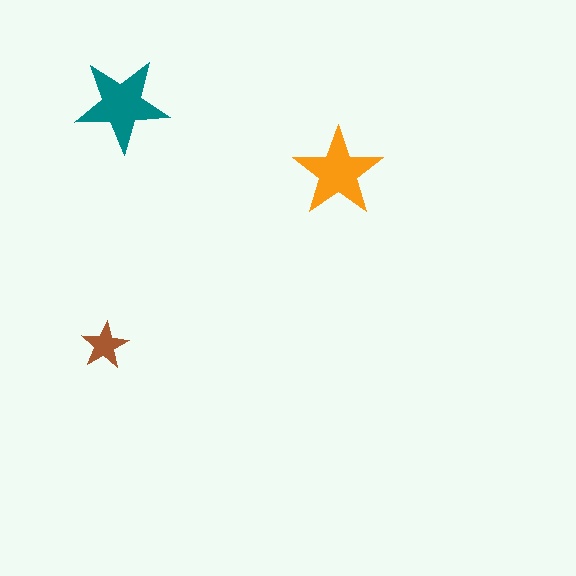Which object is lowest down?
The brown star is bottommost.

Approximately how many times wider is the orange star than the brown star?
About 2 times wider.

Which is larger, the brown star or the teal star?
The teal one.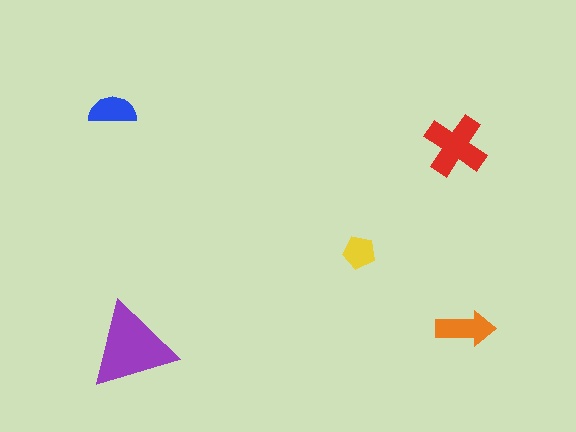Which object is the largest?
The purple triangle.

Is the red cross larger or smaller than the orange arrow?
Larger.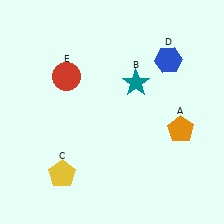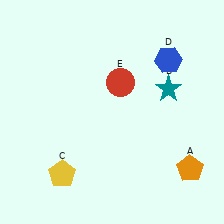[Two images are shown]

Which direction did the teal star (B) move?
The teal star (B) moved right.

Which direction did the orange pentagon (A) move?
The orange pentagon (A) moved down.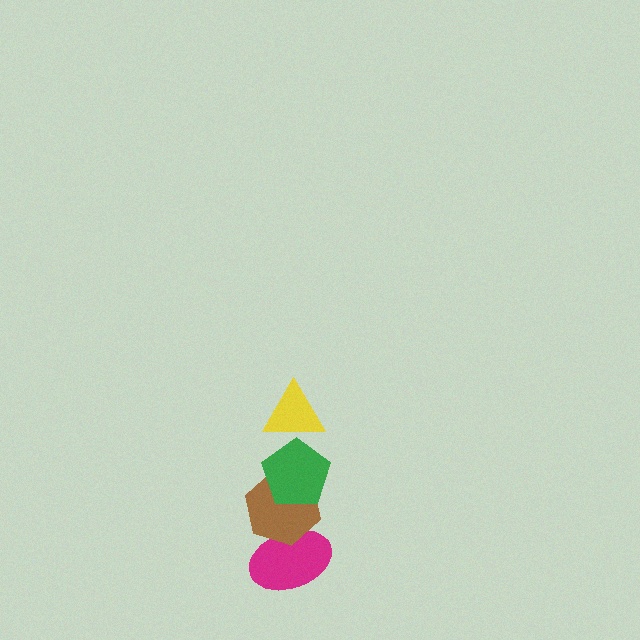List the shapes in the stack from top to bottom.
From top to bottom: the yellow triangle, the green pentagon, the brown hexagon, the magenta ellipse.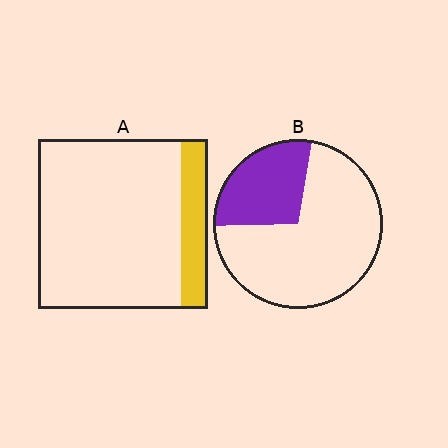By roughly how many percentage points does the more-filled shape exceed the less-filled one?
By roughly 10 percentage points (B over A).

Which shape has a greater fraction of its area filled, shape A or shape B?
Shape B.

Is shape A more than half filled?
No.